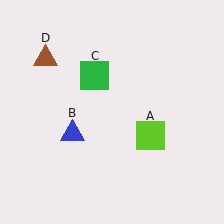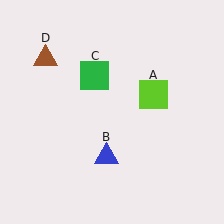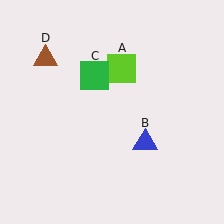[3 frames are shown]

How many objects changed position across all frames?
2 objects changed position: lime square (object A), blue triangle (object B).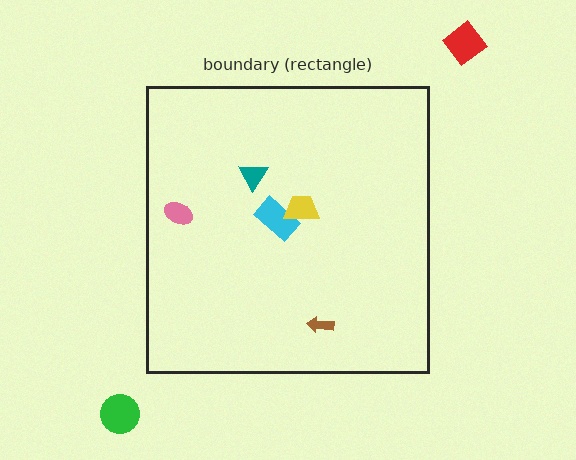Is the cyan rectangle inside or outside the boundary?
Inside.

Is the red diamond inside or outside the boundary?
Outside.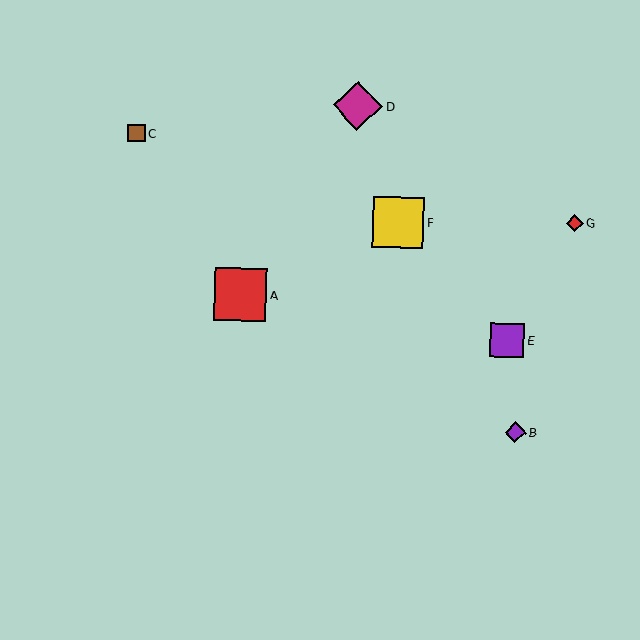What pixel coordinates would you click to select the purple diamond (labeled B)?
Click at (515, 432) to select the purple diamond B.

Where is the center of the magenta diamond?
The center of the magenta diamond is at (358, 106).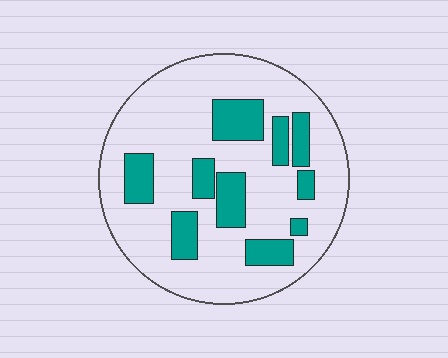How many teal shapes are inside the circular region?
10.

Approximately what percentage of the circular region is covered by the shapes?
Approximately 25%.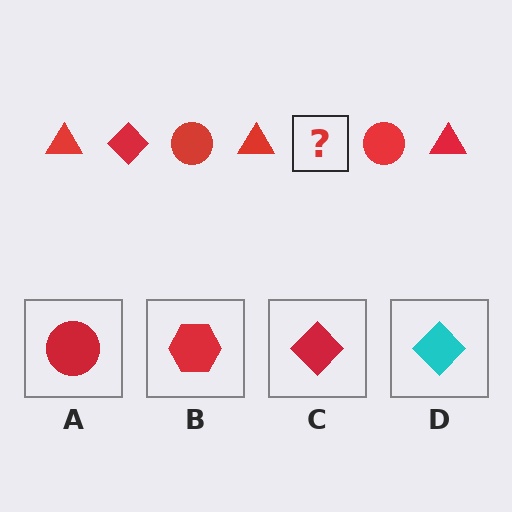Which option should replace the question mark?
Option C.